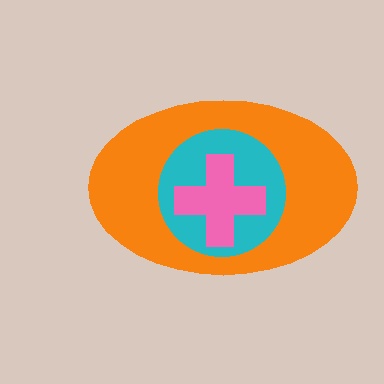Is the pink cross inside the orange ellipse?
Yes.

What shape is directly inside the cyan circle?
The pink cross.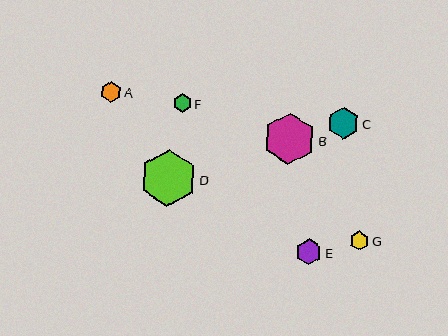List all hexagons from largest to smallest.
From largest to smallest: D, B, C, E, A, G, F.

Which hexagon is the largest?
Hexagon D is the largest with a size of approximately 57 pixels.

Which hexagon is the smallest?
Hexagon F is the smallest with a size of approximately 18 pixels.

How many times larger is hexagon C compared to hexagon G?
Hexagon C is approximately 1.6 times the size of hexagon G.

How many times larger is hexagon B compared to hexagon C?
Hexagon B is approximately 1.7 times the size of hexagon C.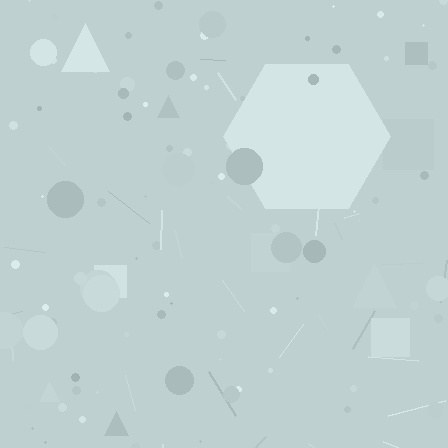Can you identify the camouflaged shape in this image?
The camouflaged shape is a hexagon.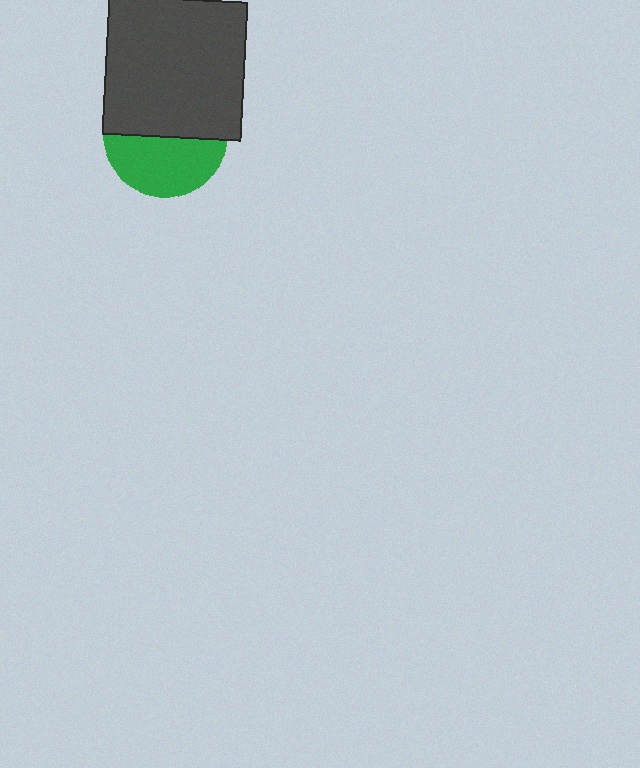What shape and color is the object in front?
The object in front is a dark gray square.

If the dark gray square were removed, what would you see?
You would see the complete green circle.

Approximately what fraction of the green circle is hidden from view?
Roughly 52% of the green circle is hidden behind the dark gray square.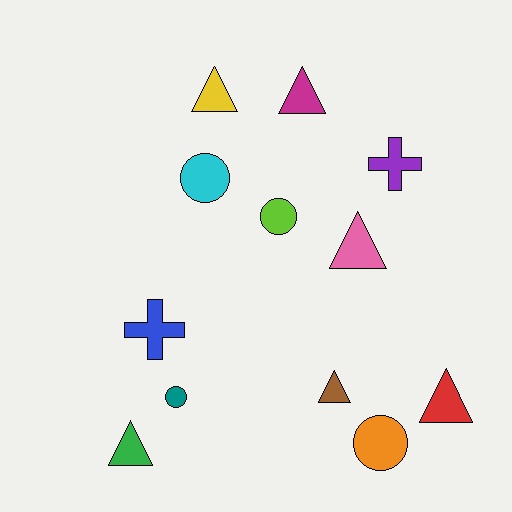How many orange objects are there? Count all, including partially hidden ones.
There is 1 orange object.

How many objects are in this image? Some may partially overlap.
There are 12 objects.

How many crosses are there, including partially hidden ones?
There are 2 crosses.